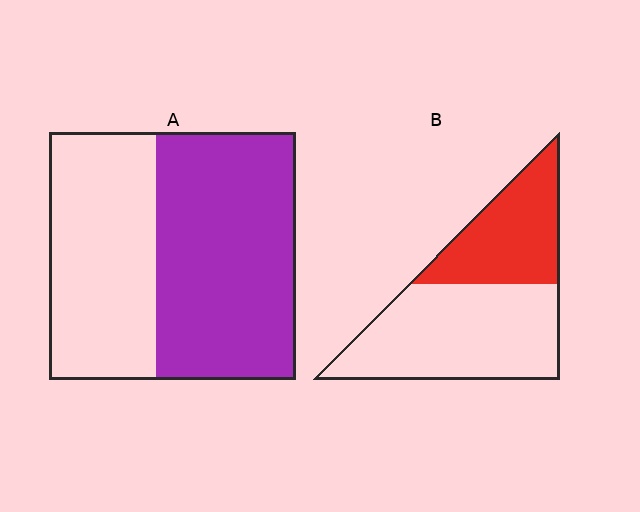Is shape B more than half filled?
No.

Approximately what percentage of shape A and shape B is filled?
A is approximately 55% and B is approximately 40%.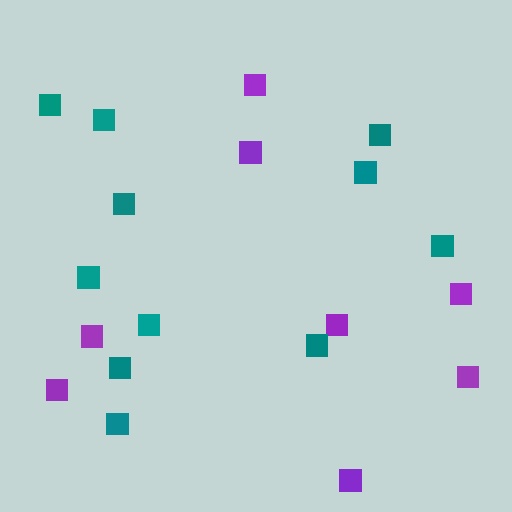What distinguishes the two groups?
There are 2 groups: one group of purple squares (8) and one group of teal squares (11).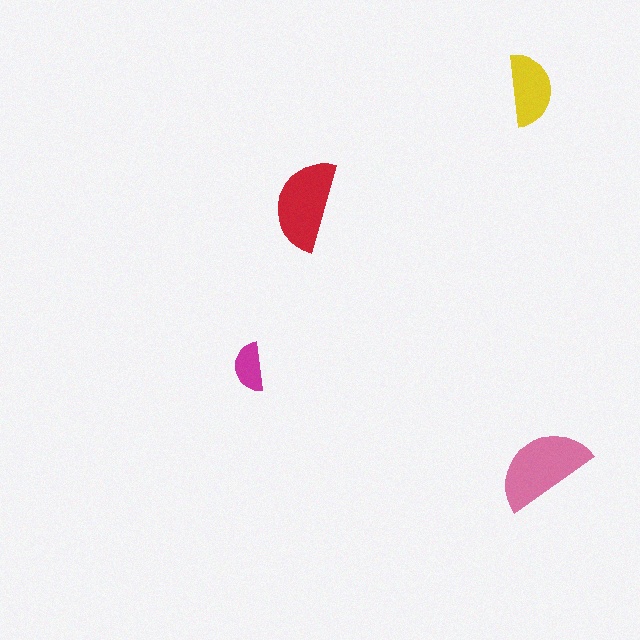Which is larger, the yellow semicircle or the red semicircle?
The red one.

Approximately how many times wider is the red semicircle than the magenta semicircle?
About 2 times wider.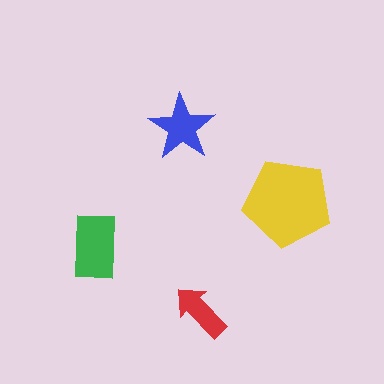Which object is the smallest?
The red arrow.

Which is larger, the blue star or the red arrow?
The blue star.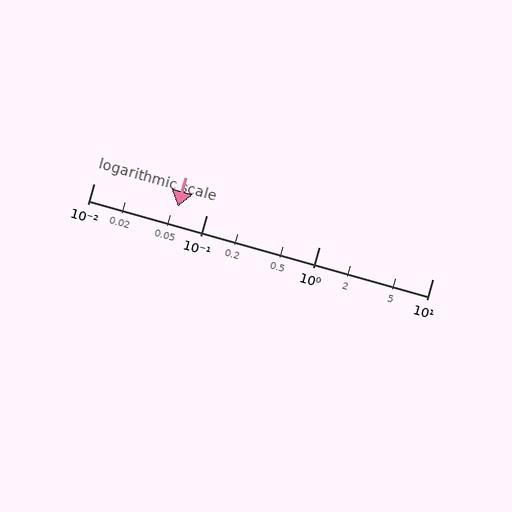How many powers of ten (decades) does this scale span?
The scale spans 3 decades, from 0.01 to 10.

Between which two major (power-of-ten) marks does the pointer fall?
The pointer is between 0.01 and 0.1.